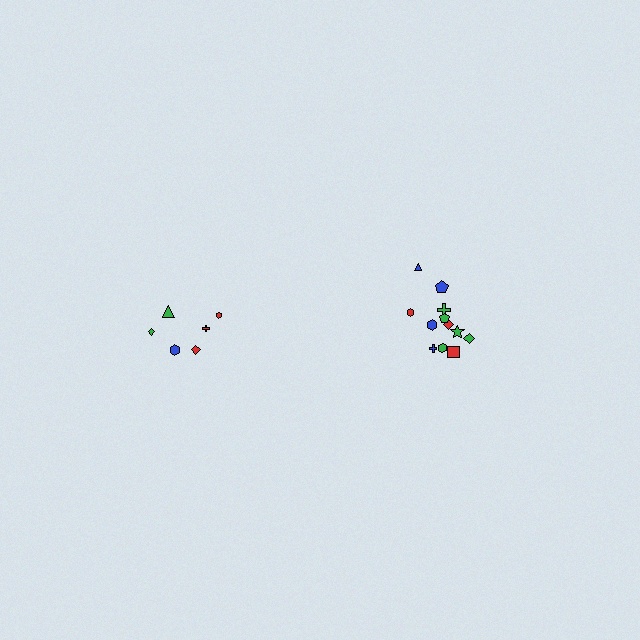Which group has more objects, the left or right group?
The right group.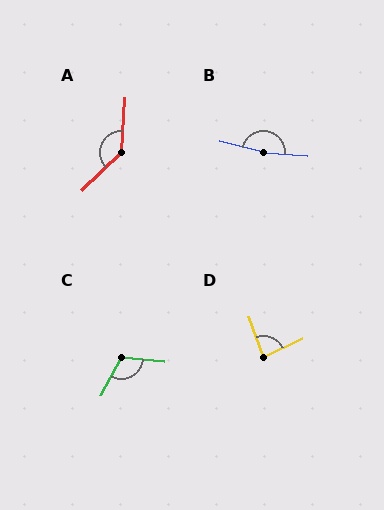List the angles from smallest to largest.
D (83°), C (113°), A (137°), B (170°).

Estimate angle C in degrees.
Approximately 113 degrees.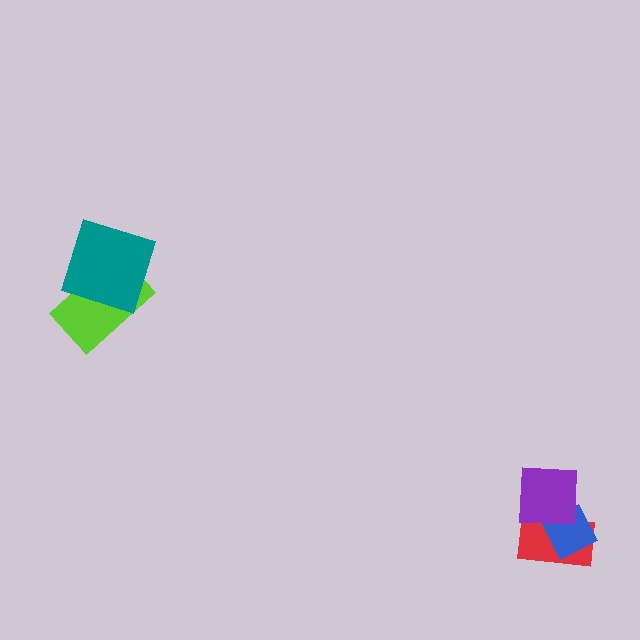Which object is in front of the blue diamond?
The purple square is in front of the blue diamond.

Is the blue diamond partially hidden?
Yes, it is partially covered by another shape.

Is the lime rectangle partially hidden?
Yes, it is partially covered by another shape.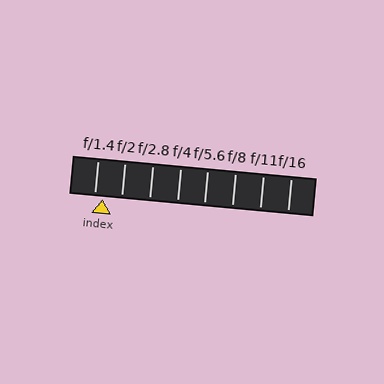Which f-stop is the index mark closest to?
The index mark is closest to f/1.4.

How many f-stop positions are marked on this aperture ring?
There are 8 f-stop positions marked.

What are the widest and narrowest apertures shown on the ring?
The widest aperture shown is f/1.4 and the narrowest is f/16.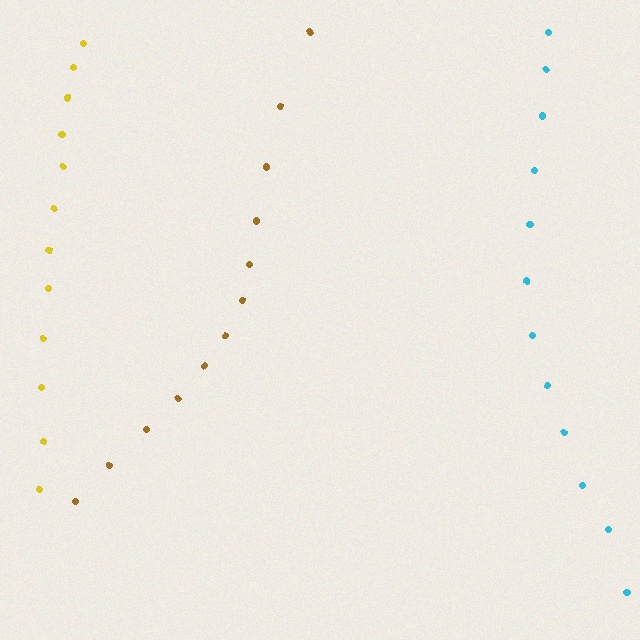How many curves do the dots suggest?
There are 3 distinct paths.